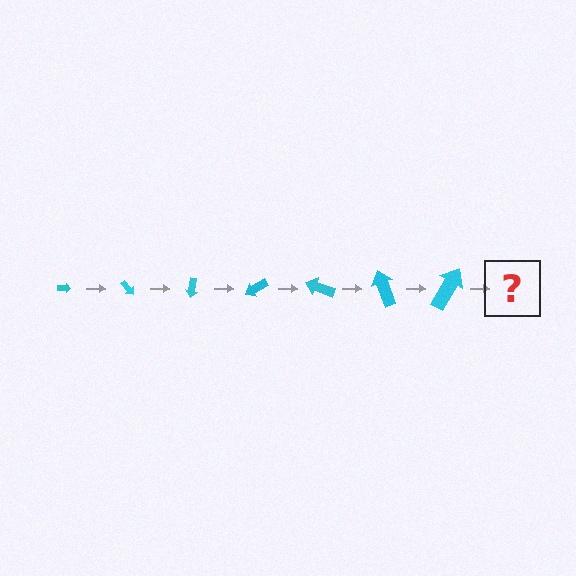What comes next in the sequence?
The next element should be an arrow, larger than the previous one and rotated 350 degrees from the start.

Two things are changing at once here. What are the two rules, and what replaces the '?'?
The two rules are that the arrow grows larger each step and it rotates 50 degrees each step. The '?' should be an arrow, larger than the previous one and rotated 350 degrees from the start.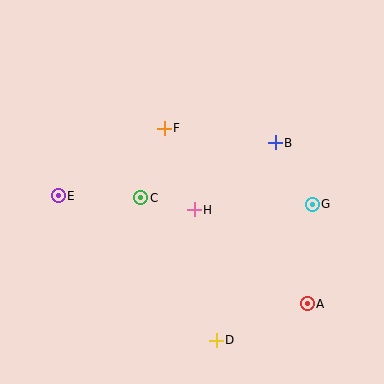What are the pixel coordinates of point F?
Point F is at (164, 128).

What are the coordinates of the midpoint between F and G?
The midpoint between F and G is at (238, 166).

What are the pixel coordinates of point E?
Point E is at (58, 196).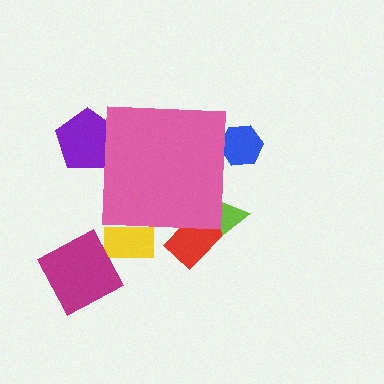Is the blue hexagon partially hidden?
Yes, the blue hexagon is partially hidden behind the pink square.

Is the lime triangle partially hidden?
Yes, the lime triangle is partially hidden behind the pink square.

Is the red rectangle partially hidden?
Yes, the red rectangle is partially hidden behind the pink square.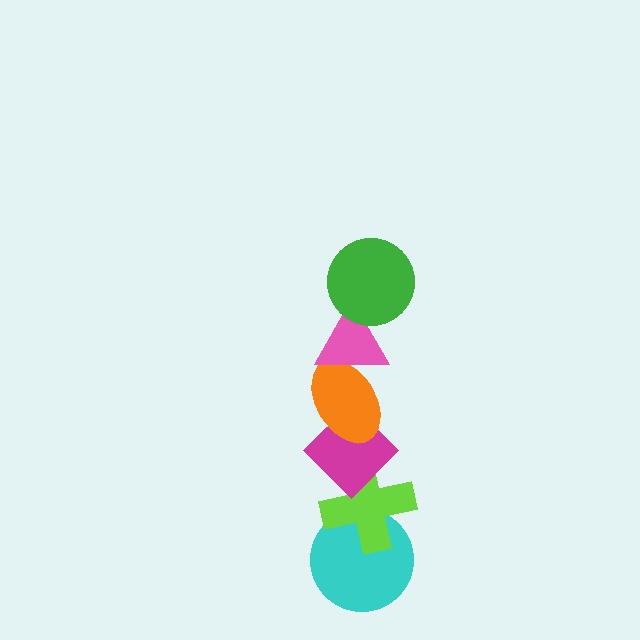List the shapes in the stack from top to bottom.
From top to bottom: the green circle, the pink triangle, the orange ellipse, the magenta diamond, the lime cross, the cyan circle.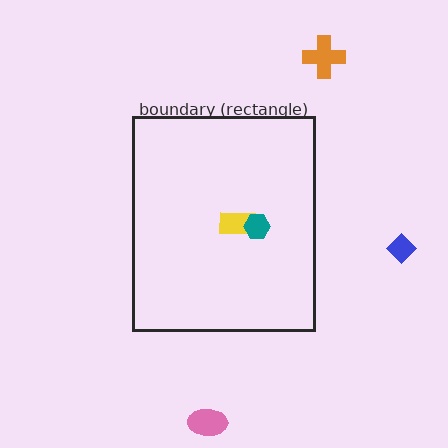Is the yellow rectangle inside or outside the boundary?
Inside.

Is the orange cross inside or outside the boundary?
Outside.